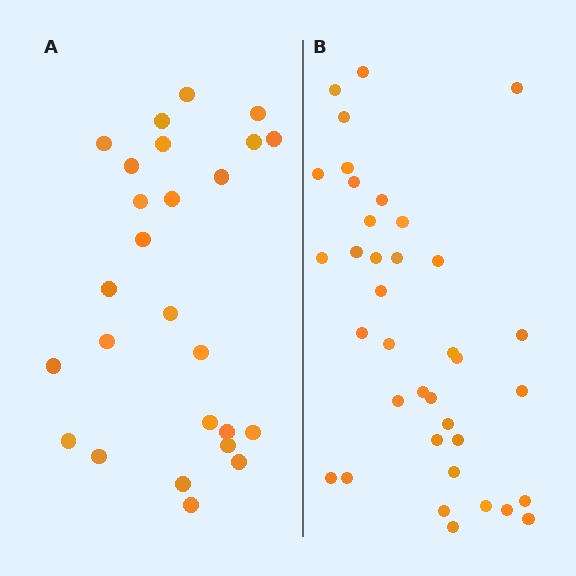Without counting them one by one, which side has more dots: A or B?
Region B (the right region) has more dots.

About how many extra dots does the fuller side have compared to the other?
Region B has roughly 12 or so more dots than region A.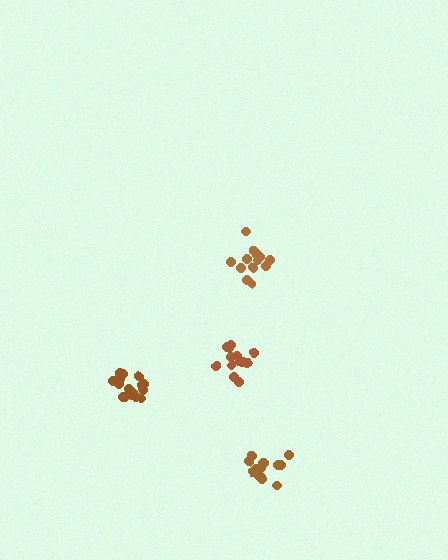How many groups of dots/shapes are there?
There are 4 groups.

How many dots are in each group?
Group 1: 14 dots, Group 2: 14 dots, Group 3: 13 dots, Group 4: 17 dots (58 total).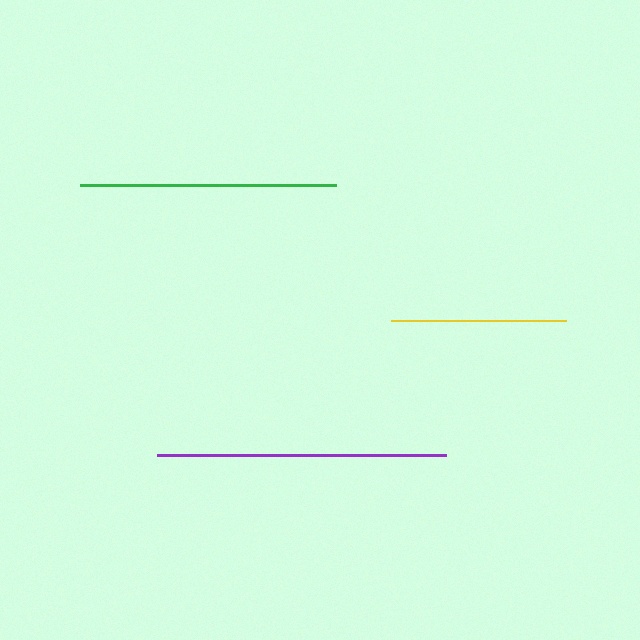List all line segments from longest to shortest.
From longest to shortest: purple, green, yellow.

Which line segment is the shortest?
The yellow line is the shortest at approximately 175 pixels.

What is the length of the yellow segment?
The yellow segment is approximately 175 pixels long.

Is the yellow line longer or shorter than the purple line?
The purple line is longer than the yellow line.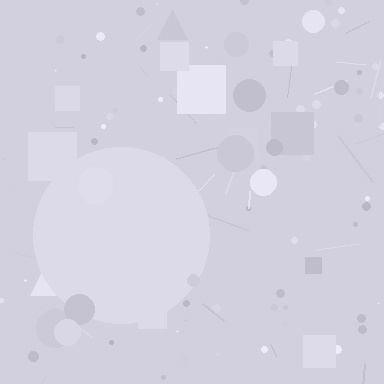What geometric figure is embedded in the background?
A circle is embedded in the background.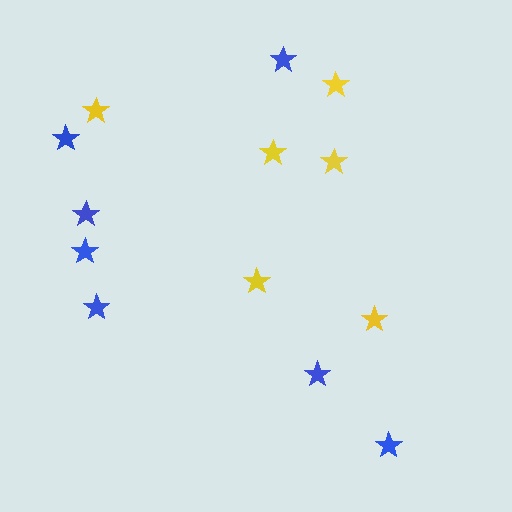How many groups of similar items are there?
There are 2 groups: one group of blue stars (7) and one group of yellow stars (6).